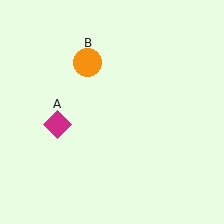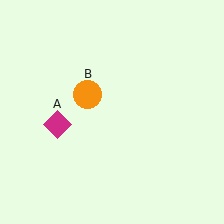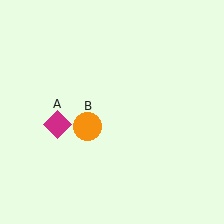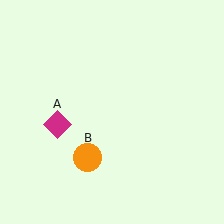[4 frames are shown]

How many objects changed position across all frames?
1 object changed position: orange circle (object B).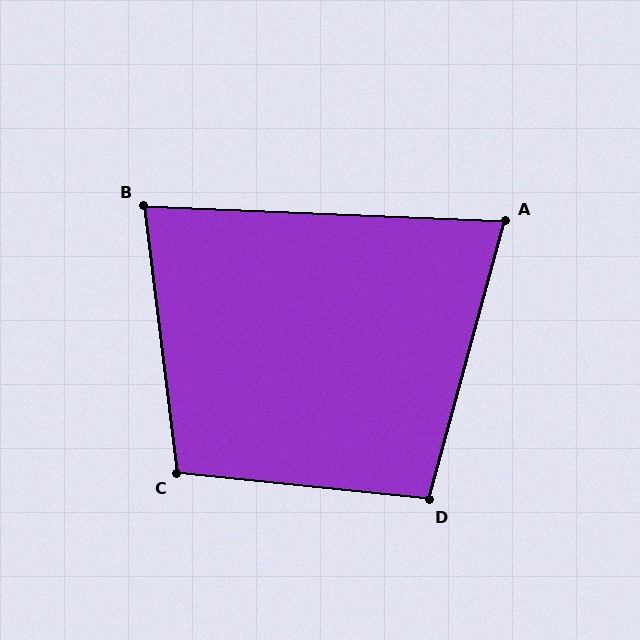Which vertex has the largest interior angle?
C, at approximately 103 degrees.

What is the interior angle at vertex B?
Approximately 81 degrees (acute).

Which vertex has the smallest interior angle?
A, at approximately 77 degrees.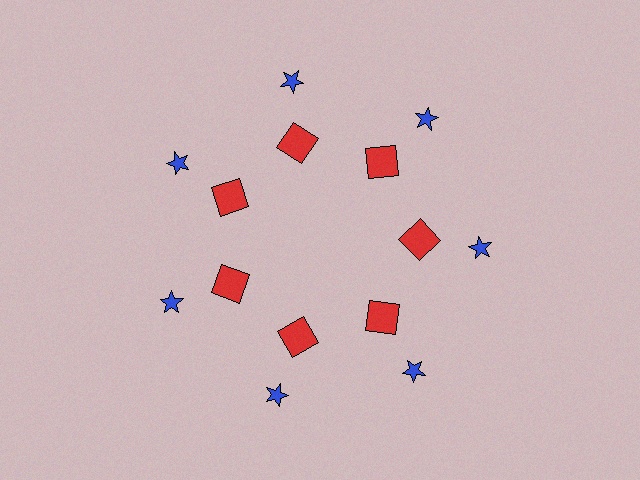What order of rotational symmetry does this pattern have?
This pattern has 7-fold rotational symmetry.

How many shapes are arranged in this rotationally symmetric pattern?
There are 14 shapes, arranged in 7 groups of 2.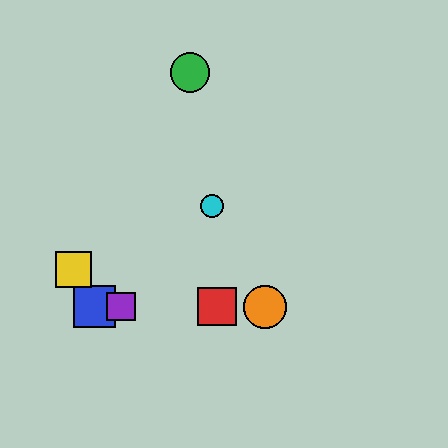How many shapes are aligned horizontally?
4 shapes (the red square, the blue square, the purple square, the orange circle) are aligned horizontally.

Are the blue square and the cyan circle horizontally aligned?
No, the blue square is at y≈307 and the cyan circle is at y≈206.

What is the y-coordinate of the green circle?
The green circle is at y≈73.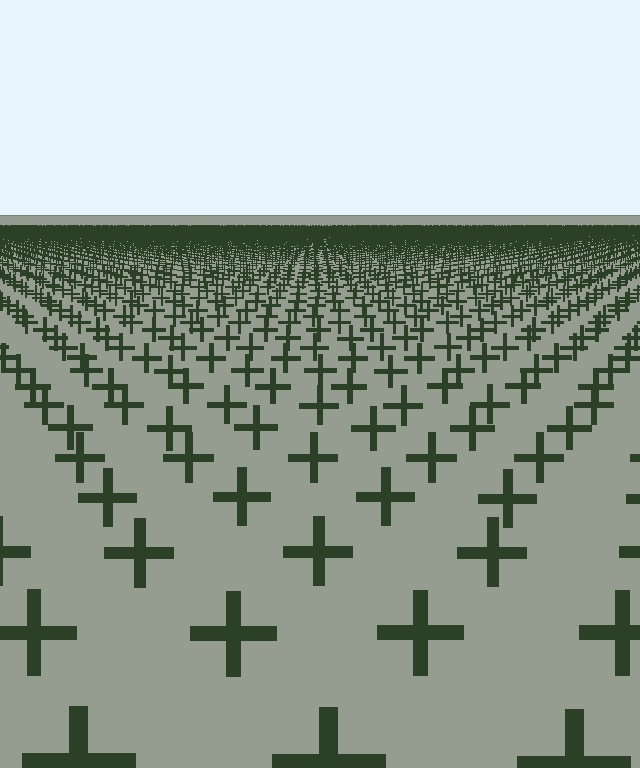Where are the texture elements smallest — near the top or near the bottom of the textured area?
Near the top.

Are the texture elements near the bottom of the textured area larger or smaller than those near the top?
Larger. Near the bottom, elements are closer to the viewer and appear at a bigger on-screen size.